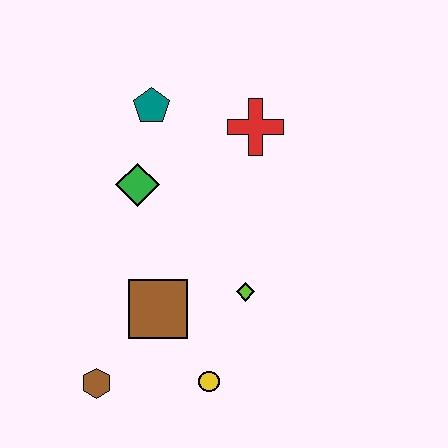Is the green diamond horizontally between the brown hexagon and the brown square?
Yes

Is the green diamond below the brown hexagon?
No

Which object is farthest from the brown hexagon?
The red cross is farthest from the brown hexagon.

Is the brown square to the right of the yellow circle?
No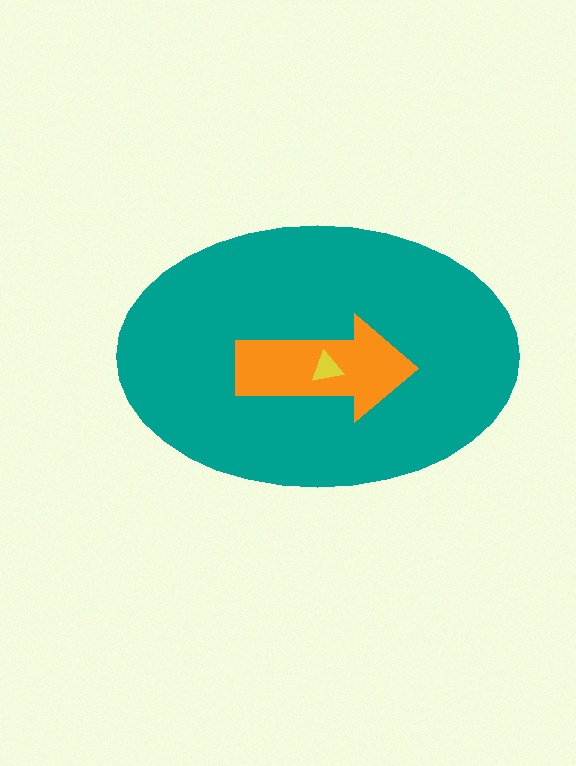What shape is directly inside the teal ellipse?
The orange arrow.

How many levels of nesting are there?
3.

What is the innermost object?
The yellow triangle.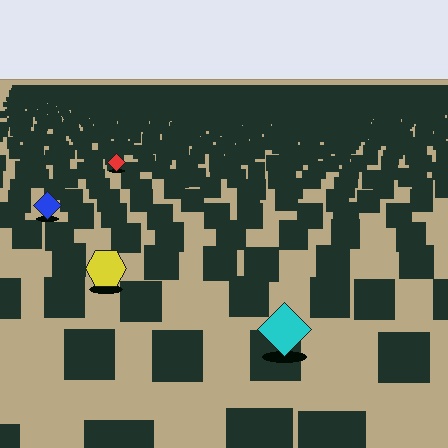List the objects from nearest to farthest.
From nearest to farthest: the cyan diamond, the yellow hexagon, the blue diamond, the red diamond.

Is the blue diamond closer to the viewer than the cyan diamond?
No. The cyan diamond is closer — you can tell from the texture gradient: the ground texture is coarser near it.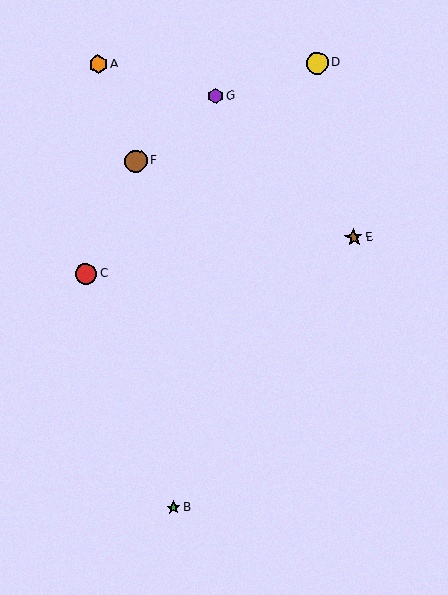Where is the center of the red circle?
The center of the red circle is at (86, 274).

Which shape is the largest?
The brown circle (labeled F) is the largest.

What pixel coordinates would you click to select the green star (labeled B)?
Click at (173, 508) to select the green star B.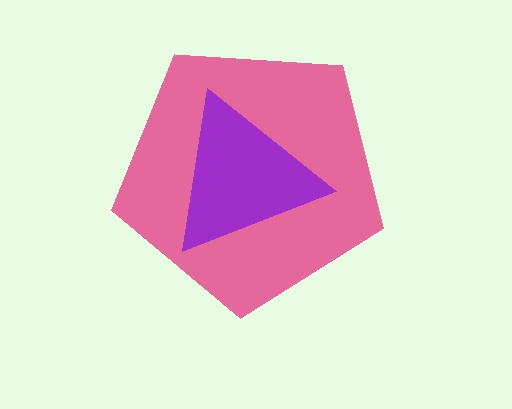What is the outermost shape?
The pink pentagon.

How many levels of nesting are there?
2.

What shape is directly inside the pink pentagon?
The purple triangle.